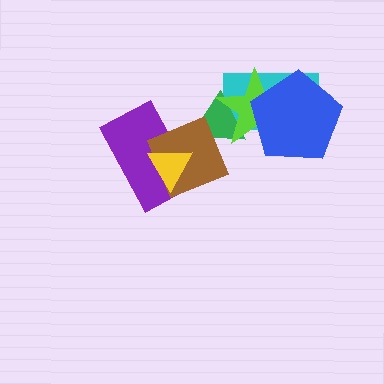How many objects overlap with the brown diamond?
3 objects overlap with the brown diamond.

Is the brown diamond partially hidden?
Yes, it is partially covered by another shape.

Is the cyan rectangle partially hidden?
Yes, it is partially covered by another shape.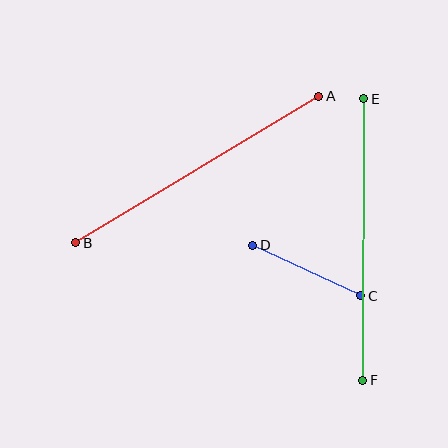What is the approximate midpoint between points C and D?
The midpoint is at approximately (307, 271) pixels.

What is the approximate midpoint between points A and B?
The midpoint is at approximately (197, 169) pixels.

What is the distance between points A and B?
The distance is approximately 284 pixels.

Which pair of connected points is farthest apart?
Points A and B are farthest apart.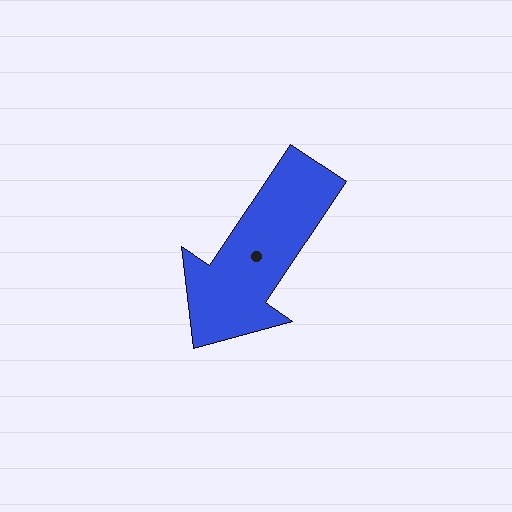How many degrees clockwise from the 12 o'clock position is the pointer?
Approximately 214 degrees.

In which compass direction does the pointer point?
Southwest.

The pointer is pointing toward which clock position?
Roughly 7 o'clock.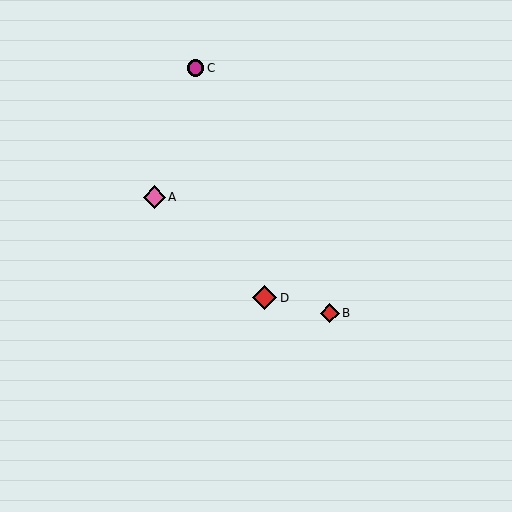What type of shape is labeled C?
Shape C is a magenta circle.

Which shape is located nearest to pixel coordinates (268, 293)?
The red diamond (labeled D) at (265, 298) is nearest to that location.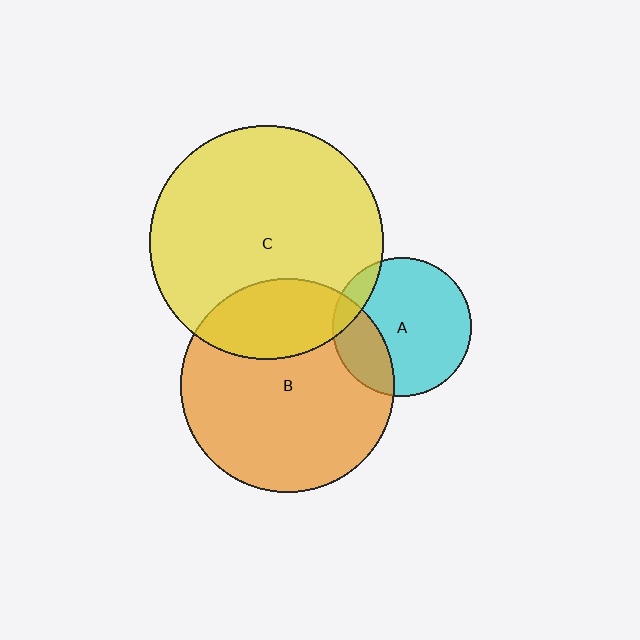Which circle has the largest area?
Circle C (yellow).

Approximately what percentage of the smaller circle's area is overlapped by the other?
Approximately 25%.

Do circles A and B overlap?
Yes.